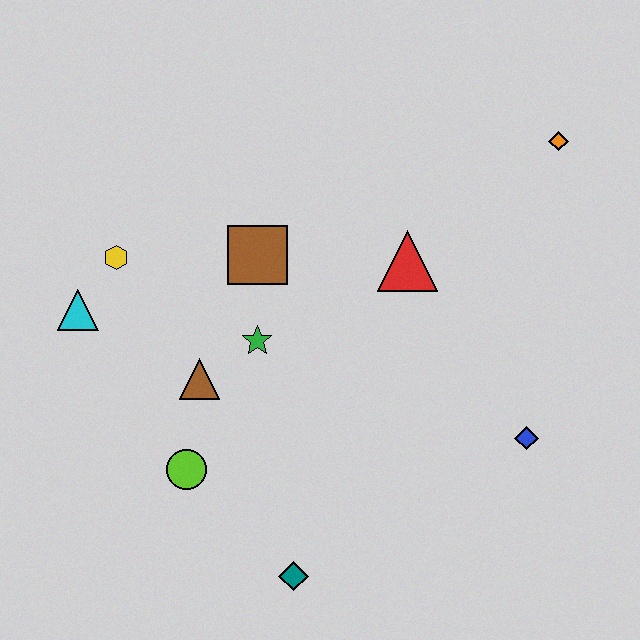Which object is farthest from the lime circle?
The orange diamond is farthest from the lime circle.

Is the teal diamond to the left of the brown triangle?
No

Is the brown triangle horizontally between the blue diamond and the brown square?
No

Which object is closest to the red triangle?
The brown square is closest to the red triangle.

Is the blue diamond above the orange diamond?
No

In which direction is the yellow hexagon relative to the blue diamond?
The yellow hexagon is to the left of the blue diamond.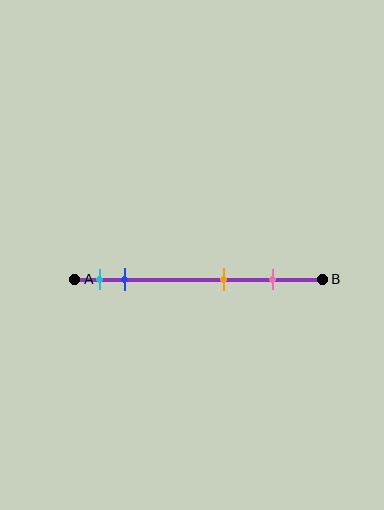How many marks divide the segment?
There are 4 marks dividing the segment.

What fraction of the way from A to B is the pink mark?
The pink mark is approximately 80% (0.8) of the way from A to B.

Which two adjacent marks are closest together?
The cyan and blue marks are the closest adjacent pair.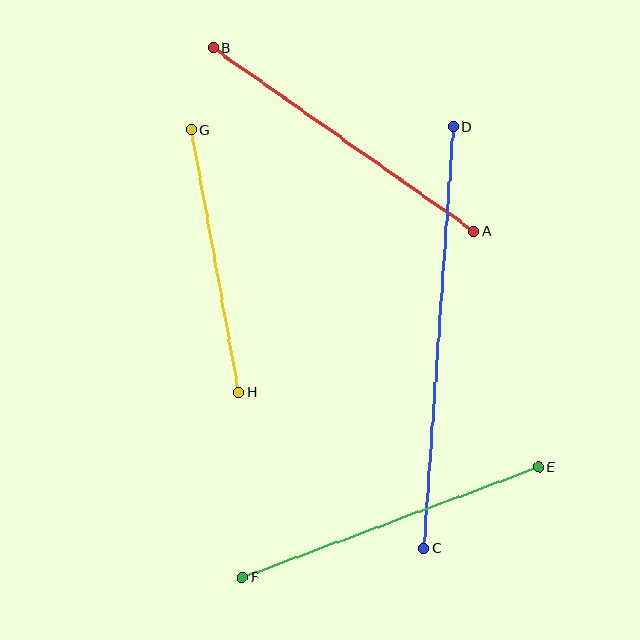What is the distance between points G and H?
The distance is approximately 267 pixels.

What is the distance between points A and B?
The distance is approximately 319 pixels.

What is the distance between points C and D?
The distance is approximately 423 pixels.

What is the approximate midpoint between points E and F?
The midpoint is at approximately (391, 522) pixels.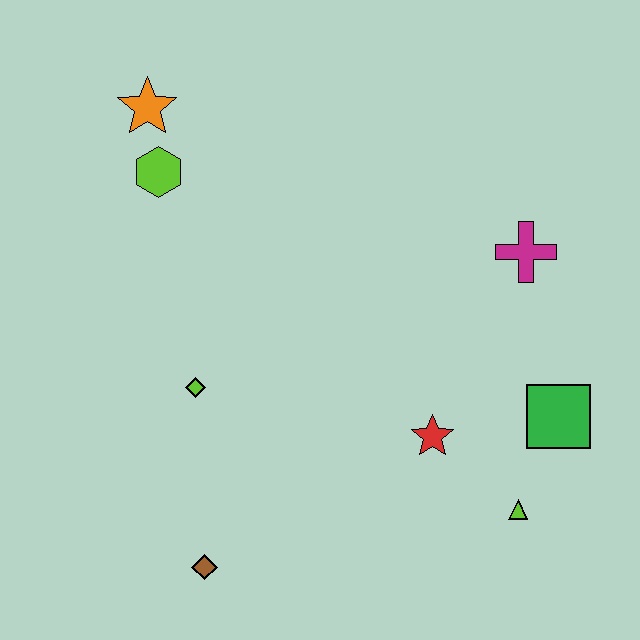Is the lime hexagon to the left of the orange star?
No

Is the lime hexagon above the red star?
Yes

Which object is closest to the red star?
The lime triangle is closest to the red star.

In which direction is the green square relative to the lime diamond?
The green square is to the right of the lime diamond.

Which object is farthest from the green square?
The orange star is farthest from the green square.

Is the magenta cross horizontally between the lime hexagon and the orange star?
No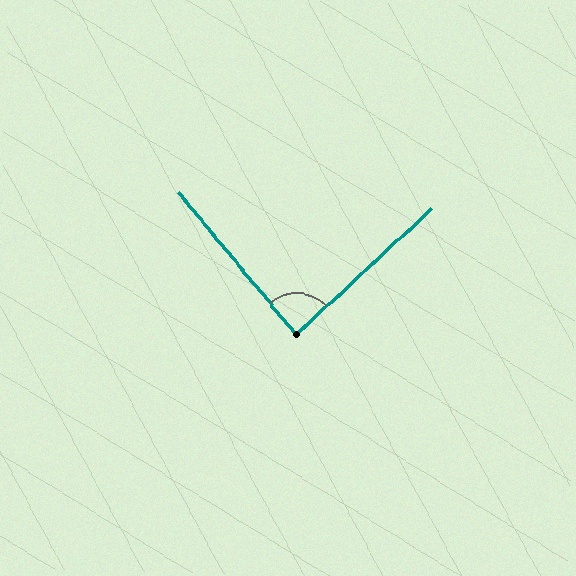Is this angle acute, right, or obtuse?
It is approximately a right angle.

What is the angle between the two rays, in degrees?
Approximately 87 degrees.